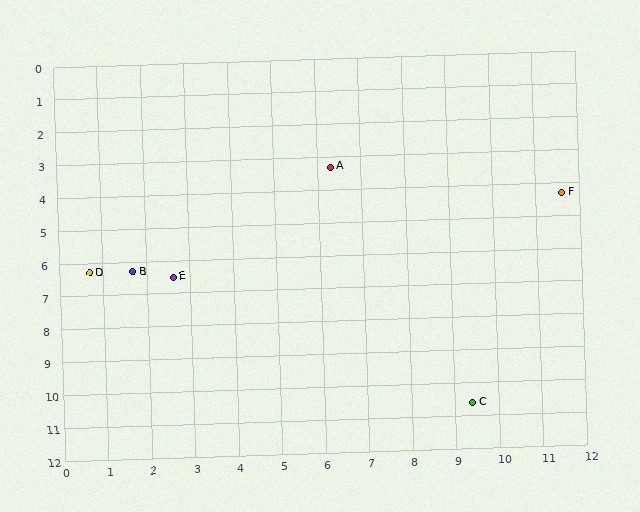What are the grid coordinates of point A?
Point A is at approximately (6.3, 3.3).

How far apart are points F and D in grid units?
Points F and D are about 11.1 grid units apart.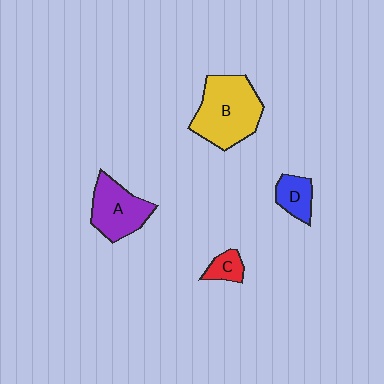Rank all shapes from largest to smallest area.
From largest to smallest: B (yellow), A (purple), D (blue), C (red).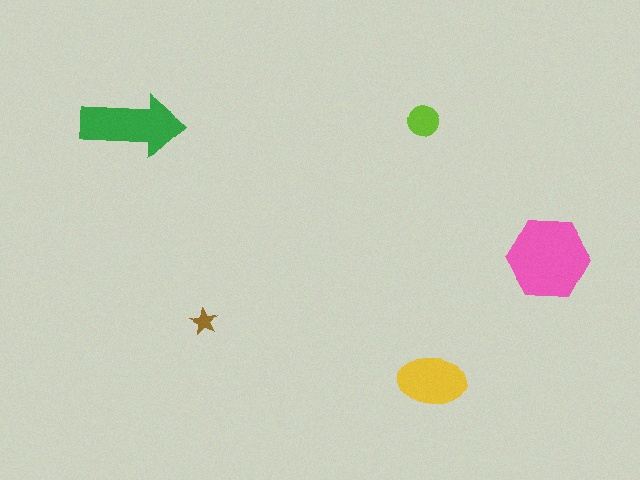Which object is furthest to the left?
The green arrow is leftmost.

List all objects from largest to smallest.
The pink hexagon, the green arrow, the yellow ellipse, the lime circle, the brown star.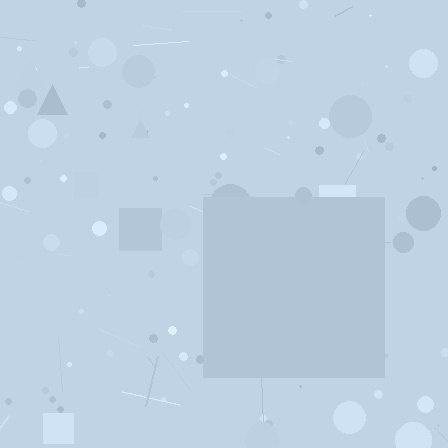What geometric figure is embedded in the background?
A square is embedded in the background.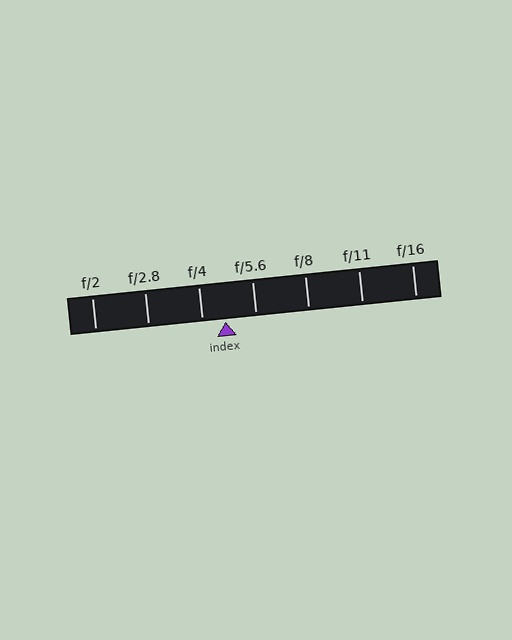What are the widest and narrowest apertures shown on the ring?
The widest aperture shown is f/2 and the narrowest is f/16.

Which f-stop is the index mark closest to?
The index mark is closest to f/4.